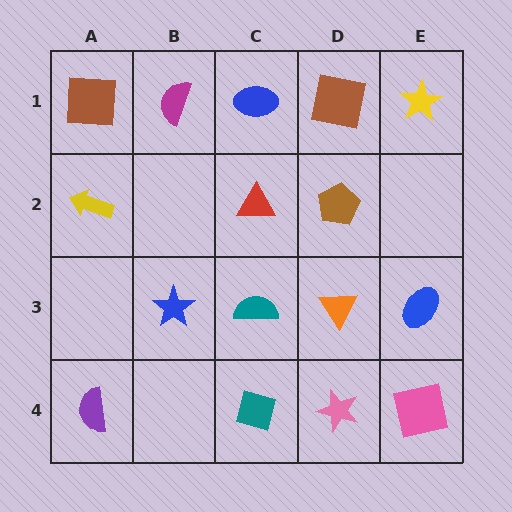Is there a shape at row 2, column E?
No, that cell is empty.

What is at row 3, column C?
A teal semicircle.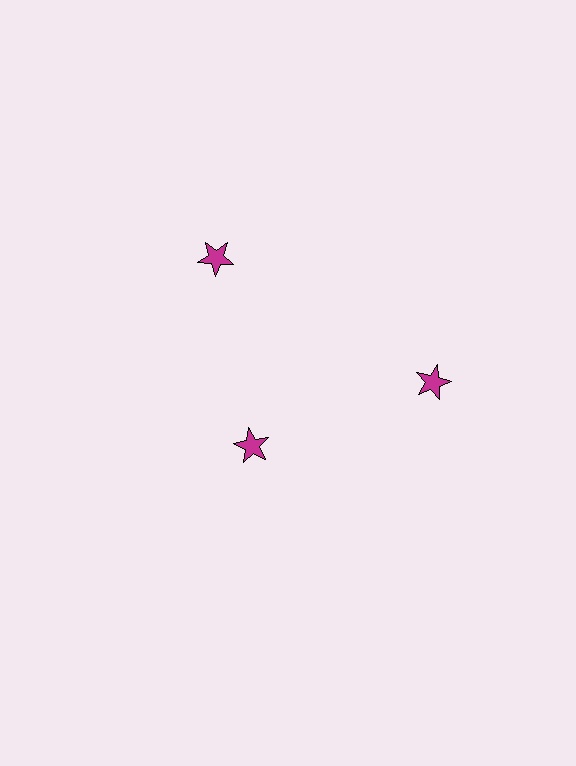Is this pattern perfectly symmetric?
No. The 3 magenta stars are arranged in a ring, but one element near the 7 o'clock position is pulled inward toward the center, breaking the 3-fold rotational symmetry.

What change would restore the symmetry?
The symmetry would be restored by moving it outward, back onto the ring so that all 3 stars sit at equal angles and equal distance from the center.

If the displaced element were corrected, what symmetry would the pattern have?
It would have 3-fold rotational symmetry — the pattern would map onto itself every 120 degrees.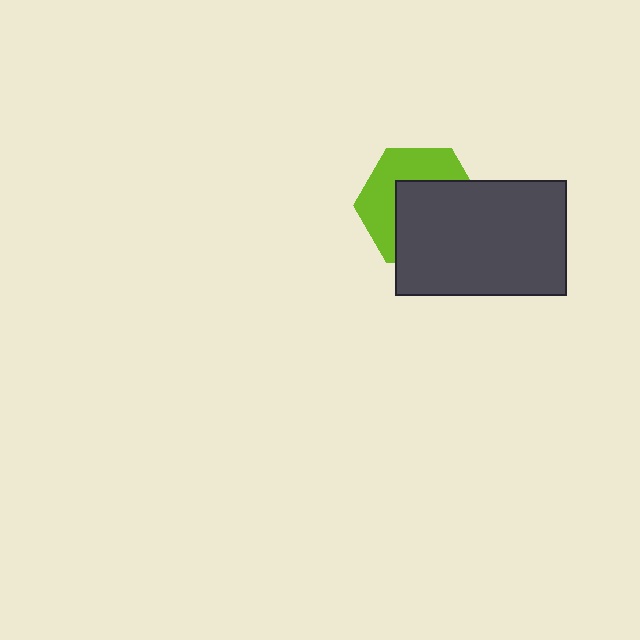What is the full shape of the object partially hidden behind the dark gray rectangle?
The partially hidden object is a lime hexagon.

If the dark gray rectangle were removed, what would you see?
You would see the complete lime hexagon.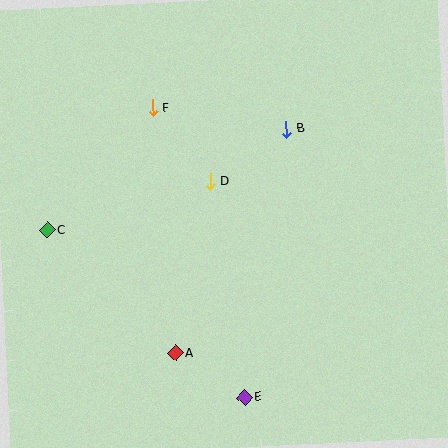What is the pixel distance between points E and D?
The distance between E and D is 219 pixels.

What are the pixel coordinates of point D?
Point D is at (210, 181).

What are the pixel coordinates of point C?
Point C is at (47, 230).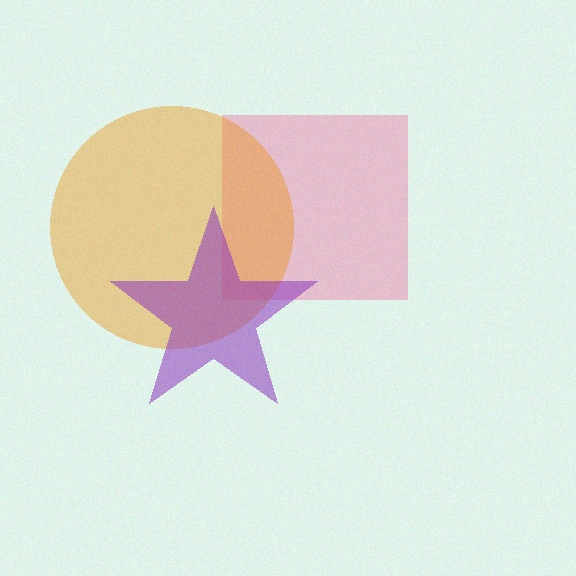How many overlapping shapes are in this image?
There are 3 overlapping shapes in the image.